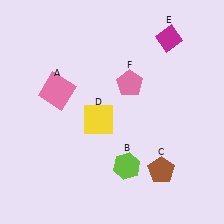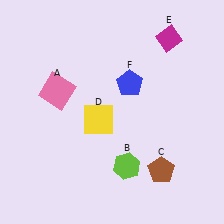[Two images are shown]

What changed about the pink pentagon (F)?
In Image 1, F is pink. In Image 2, it changed to blue.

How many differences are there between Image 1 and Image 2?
There is 1 difference between the two images.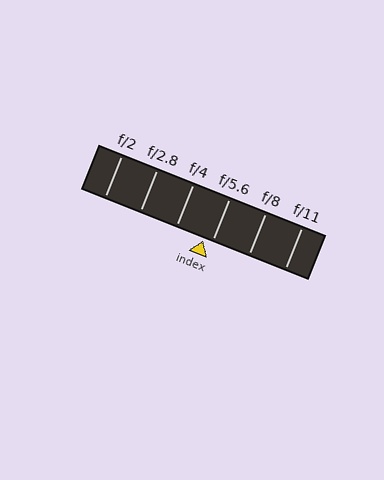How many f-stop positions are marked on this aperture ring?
There are 6 f-stop positions marked.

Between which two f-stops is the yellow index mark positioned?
The index mark is between f/4 and f/5.6.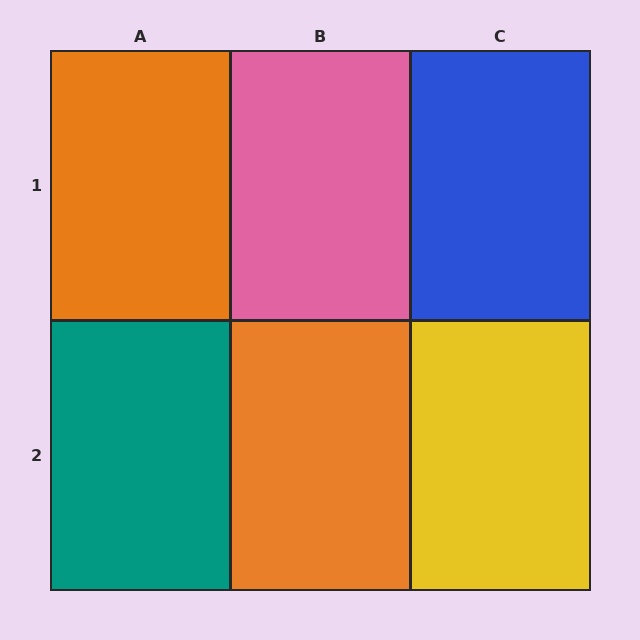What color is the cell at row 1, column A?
Orange.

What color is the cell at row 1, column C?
Blue.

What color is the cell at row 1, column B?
Pink.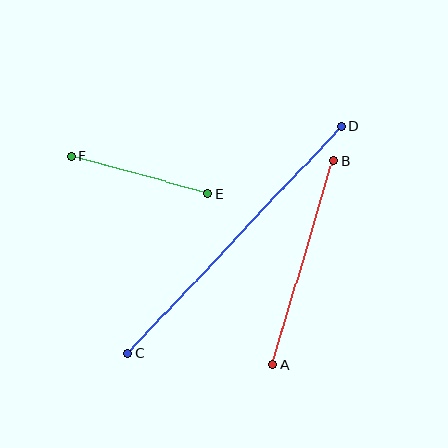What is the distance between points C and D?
The distance is approximately 312 pixels.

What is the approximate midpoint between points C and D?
The midpoint is at approximately (234, 240) pixels.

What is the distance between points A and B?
The distance is approximately 213 pixels.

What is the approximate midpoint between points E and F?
The midpoint is at approximately (139, 175) pixels.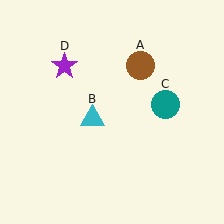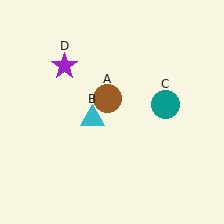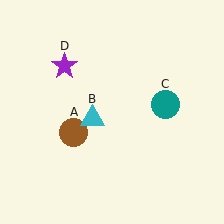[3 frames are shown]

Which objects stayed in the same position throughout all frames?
Cyan triangle (object B) and teal circle (object C) and purple star (object D) remained stationary.